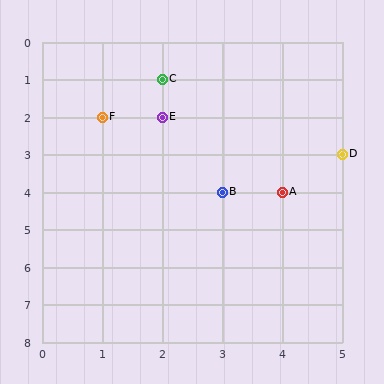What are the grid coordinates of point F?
Point F is at grid coordinates (1, 2).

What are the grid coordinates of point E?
Point E is at grid coordinates (2, 2).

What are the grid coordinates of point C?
Point C is at grid coordinates (2, 1).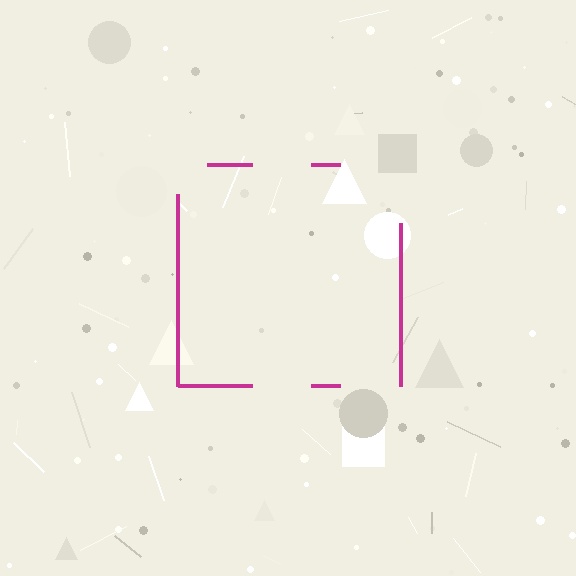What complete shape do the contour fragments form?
The contour fragments form a square.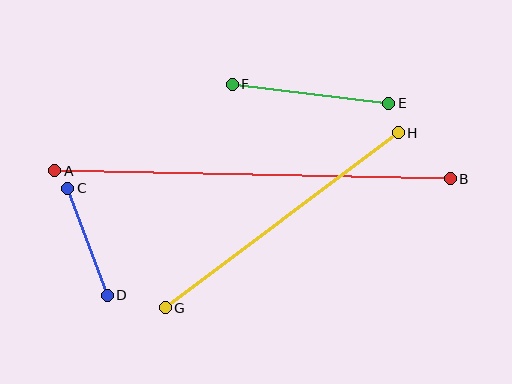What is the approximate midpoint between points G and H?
The midpoint is at approximately (282, 220) pixels.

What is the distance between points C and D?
The distance is approximately 114 pixels.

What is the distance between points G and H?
The distance is approximately 291 pixels.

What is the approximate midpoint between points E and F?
The midpoint is at approximately (311, 94) pixels.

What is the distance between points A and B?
The distance is approximately 396 pixels.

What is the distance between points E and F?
The distance is approximately 158 pixels.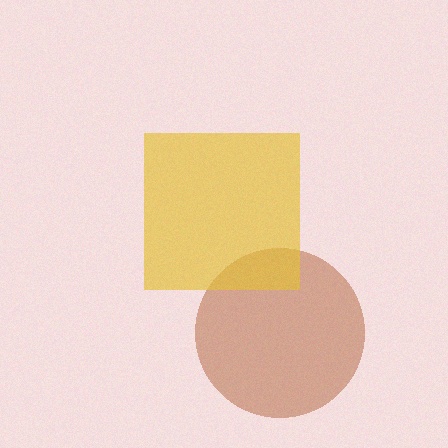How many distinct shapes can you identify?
There are 2 distinct shapes: a brown circle, a yellow square.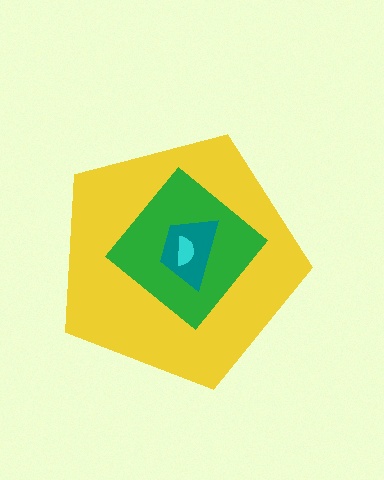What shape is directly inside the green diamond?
The teal trapezoid.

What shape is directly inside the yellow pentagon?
The green diamond.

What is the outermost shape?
The yellow pentagon.